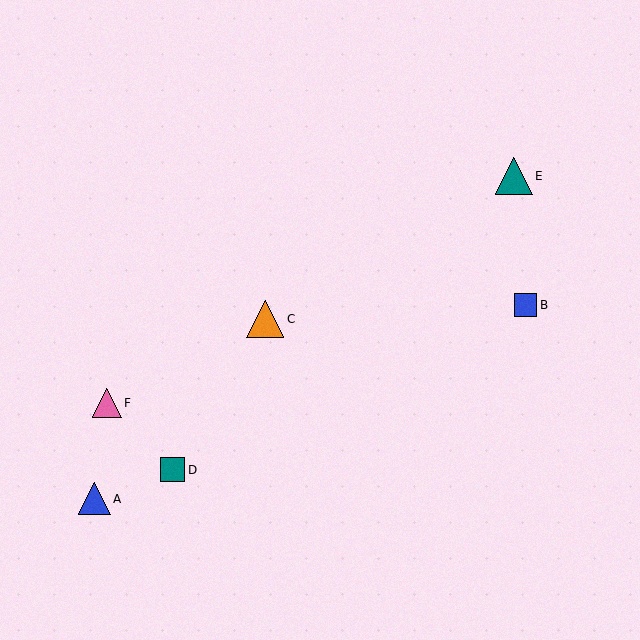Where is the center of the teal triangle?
The center of the teal triangle is at (514, 176).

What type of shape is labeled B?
Shape B is a blue square.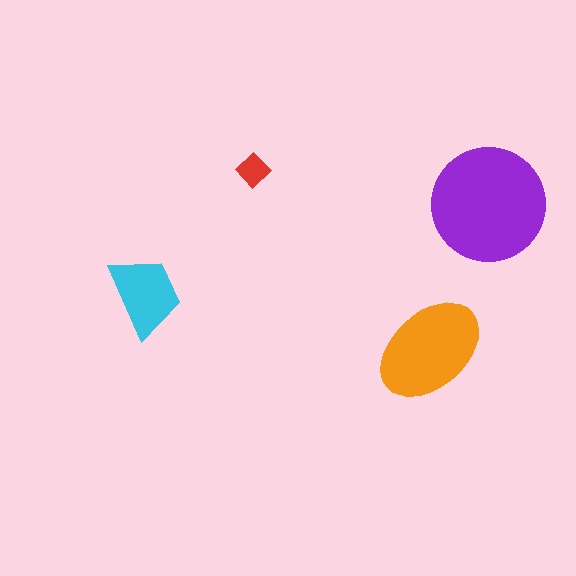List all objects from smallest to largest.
The red diamond, the cyan trapezoid, the orange ellipse, the purple circle.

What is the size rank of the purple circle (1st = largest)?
1st.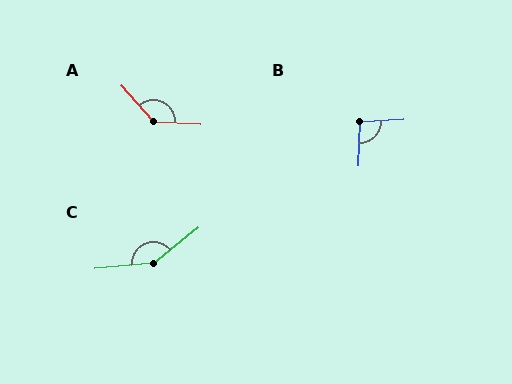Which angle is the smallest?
B, at approximately 95 degrees.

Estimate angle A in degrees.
Approximately 134 degrees.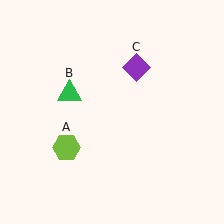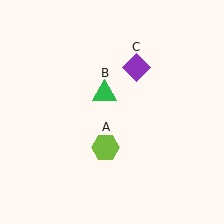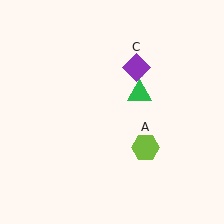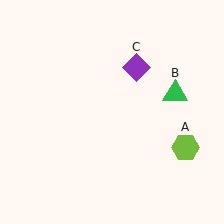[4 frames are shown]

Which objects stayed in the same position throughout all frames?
Purple diamond (object C) remained stationary.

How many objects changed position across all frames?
2 objects changed position: lime hexagon (object A), green triangle (object B).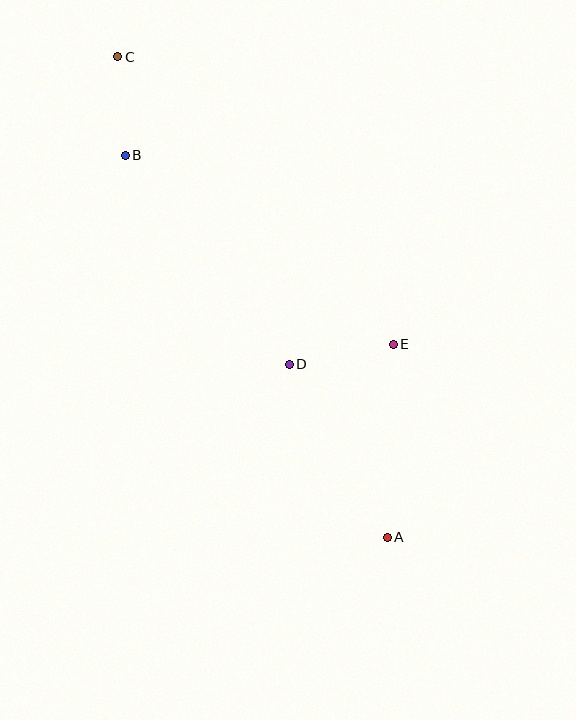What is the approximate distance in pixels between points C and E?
The distance between C and E is approximately 398 pixels.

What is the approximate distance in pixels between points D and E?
The distance between D and E is approximately 106 pixels.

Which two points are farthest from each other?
Points A and C are farthest from each other.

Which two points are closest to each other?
Points B and C are closest to each other.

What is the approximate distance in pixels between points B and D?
The distance between B and D is approximately 266 pixels.